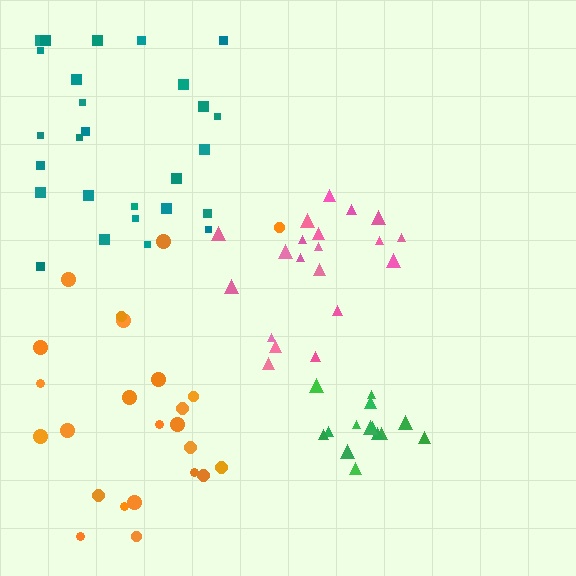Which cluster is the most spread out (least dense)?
Orange.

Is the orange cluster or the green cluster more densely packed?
Green.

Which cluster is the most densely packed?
Green.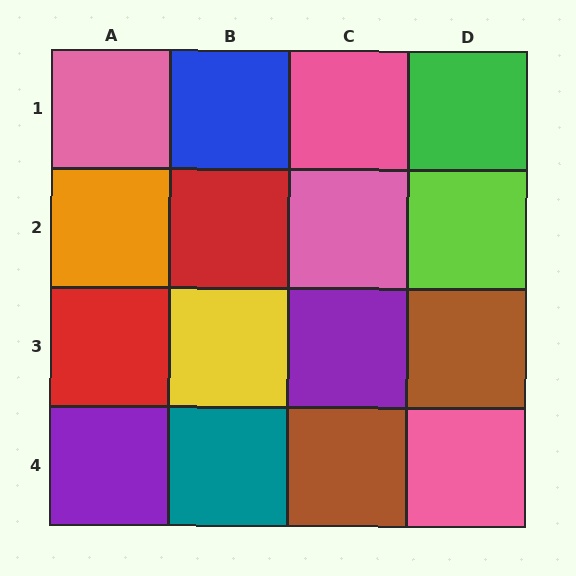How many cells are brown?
2 cells are brown.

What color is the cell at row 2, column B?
Red.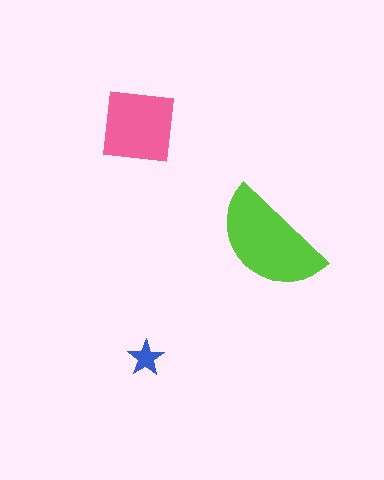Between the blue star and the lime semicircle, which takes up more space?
The lime semicircle.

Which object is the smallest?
The blue star.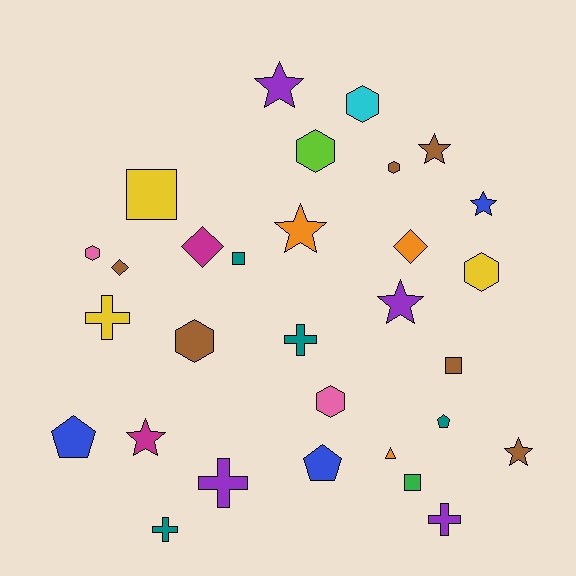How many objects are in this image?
There are 30 objects.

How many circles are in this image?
There are no circles.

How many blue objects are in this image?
There are 3 blue objects.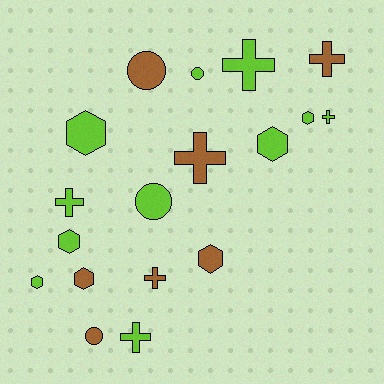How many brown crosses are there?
There are 3 brown crosses.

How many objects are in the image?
There are 18 objects.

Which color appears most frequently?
Lime, with 11 objects.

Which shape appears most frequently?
Hexagon, with 7 objects.